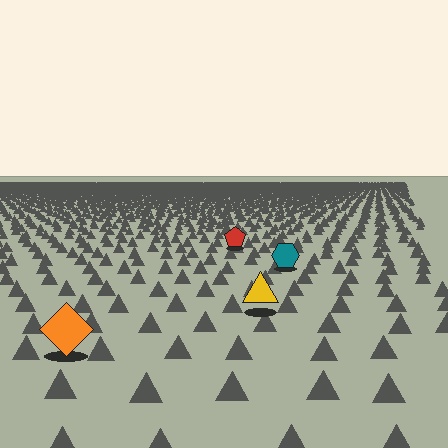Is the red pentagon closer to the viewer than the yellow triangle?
No. The yellow triangle is closer — you can tell from the texture gradient: the ground texture is coarser near it.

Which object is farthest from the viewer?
The red pentagon is farthest from the viewer. It appears smaller and the ground texture around it is denser.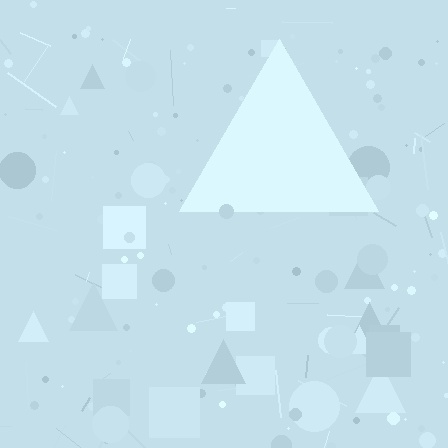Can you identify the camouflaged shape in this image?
The camouflaged shape is a triangle.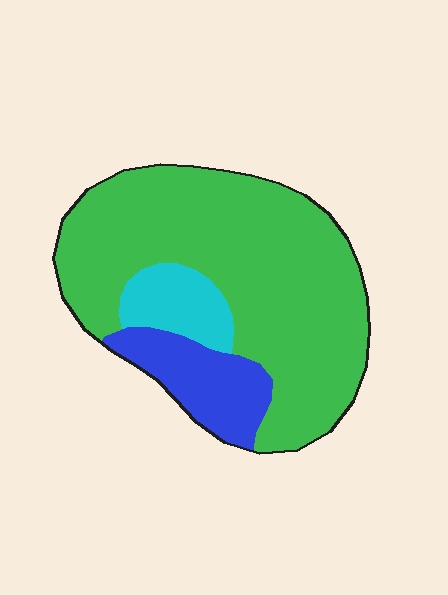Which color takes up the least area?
Cyan, at roughly 10%.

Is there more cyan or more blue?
Blue.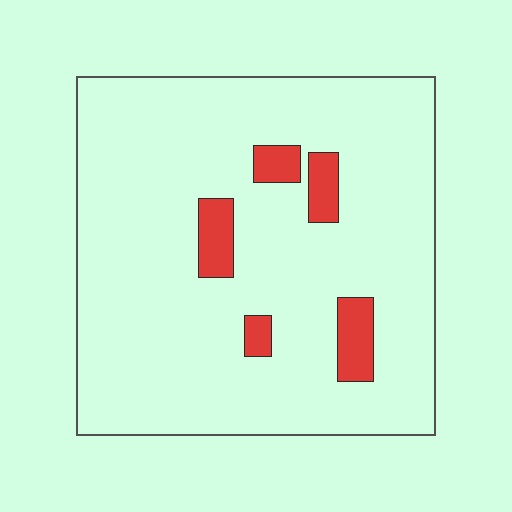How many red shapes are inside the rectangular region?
5.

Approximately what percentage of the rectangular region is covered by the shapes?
Approximately 10%.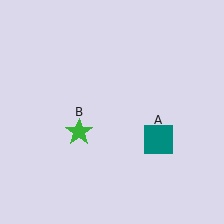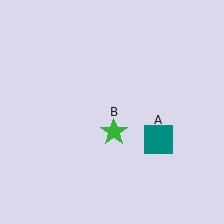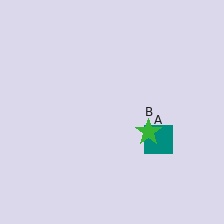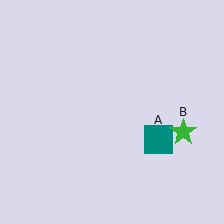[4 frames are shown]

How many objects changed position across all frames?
1 object changed position: green star (object B).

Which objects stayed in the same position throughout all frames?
Teal square (object A) remained stationary.